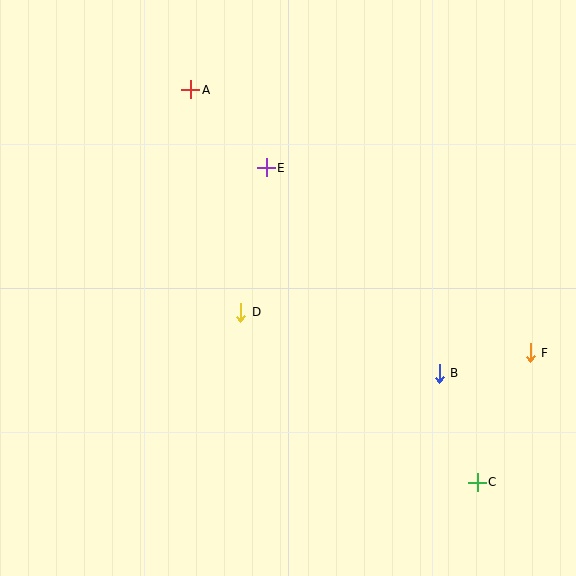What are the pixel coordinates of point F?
Point F is at (530, 353).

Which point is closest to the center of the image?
Point D at (241, 312) is closest to the center.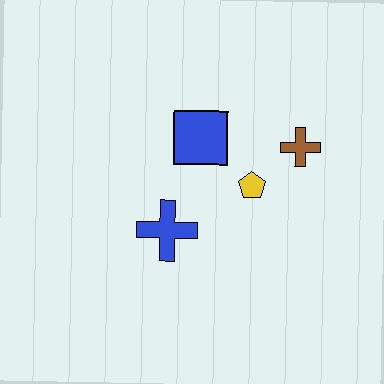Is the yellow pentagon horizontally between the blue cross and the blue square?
No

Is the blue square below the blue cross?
No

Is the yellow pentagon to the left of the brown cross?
Yes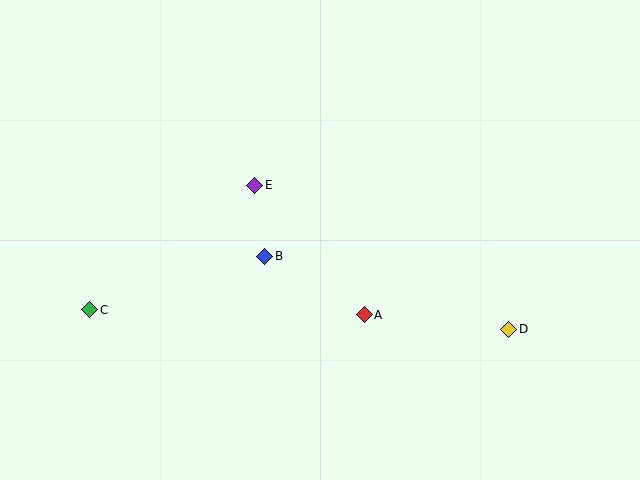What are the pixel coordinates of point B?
Point B is at (265, 256).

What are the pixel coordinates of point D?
Point D is at (509, 329).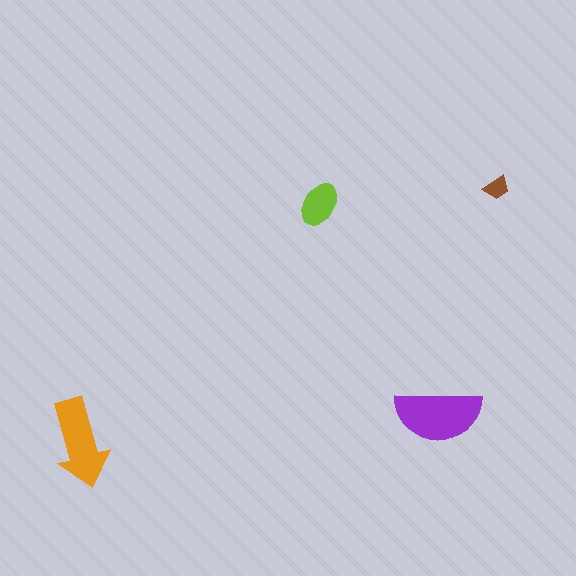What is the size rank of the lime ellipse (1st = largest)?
3rd.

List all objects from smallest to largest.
The brown trapezoid, the lime ellipse, the orange arrow, the purple semicircle.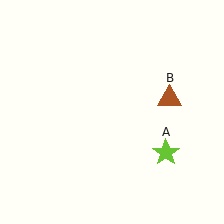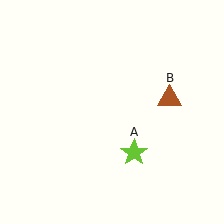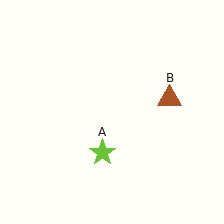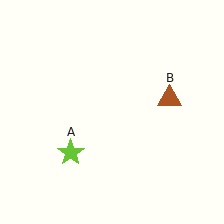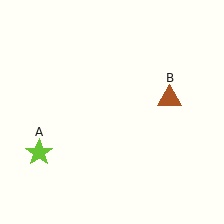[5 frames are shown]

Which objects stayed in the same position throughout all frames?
Brown triangle (object B) remained stationary.